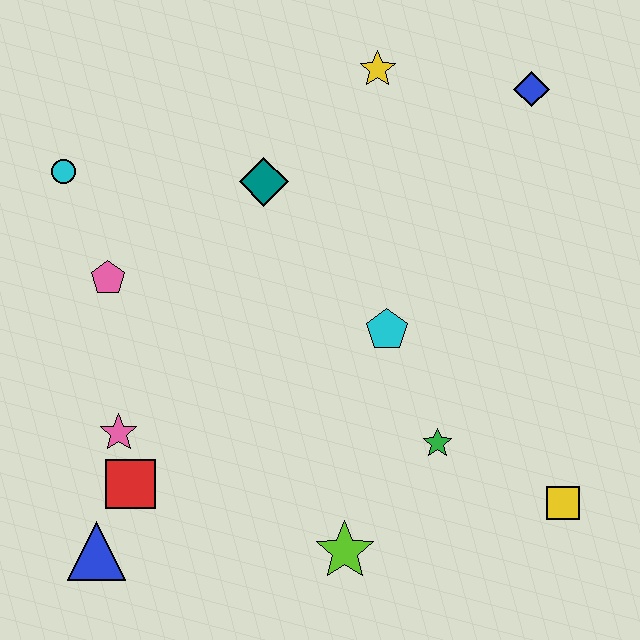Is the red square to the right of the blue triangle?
Yes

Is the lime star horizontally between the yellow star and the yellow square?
No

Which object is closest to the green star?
The cyan pentagon is closest to the green star.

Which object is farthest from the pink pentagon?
The yellow square is farthest from the pink pentagon.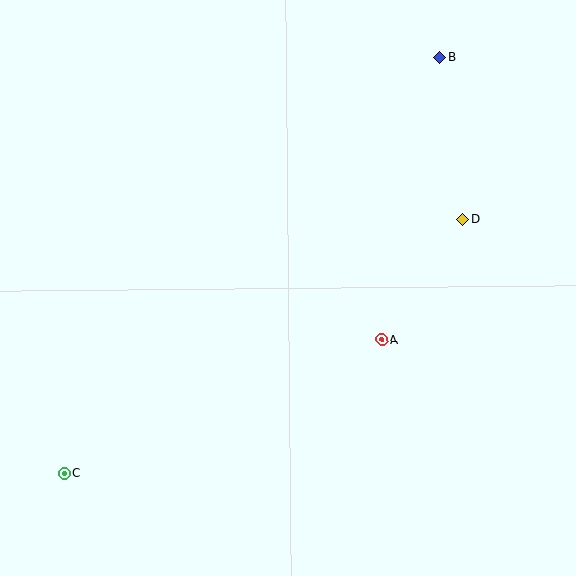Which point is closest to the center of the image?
Point A at (382, 340) is closest to the center.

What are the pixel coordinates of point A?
Point A is at (382, 340).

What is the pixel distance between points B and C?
The distance between B and C is 560 pixels.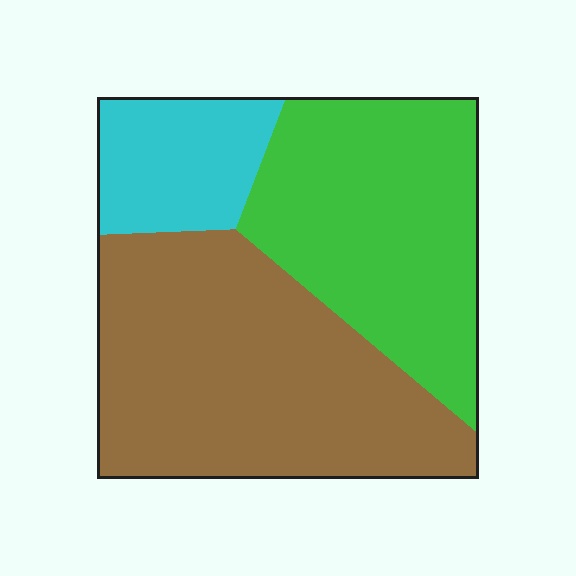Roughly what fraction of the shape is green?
Green covers about 35% of the shape.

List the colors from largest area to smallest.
From largest to smallest: brown, green, cyan.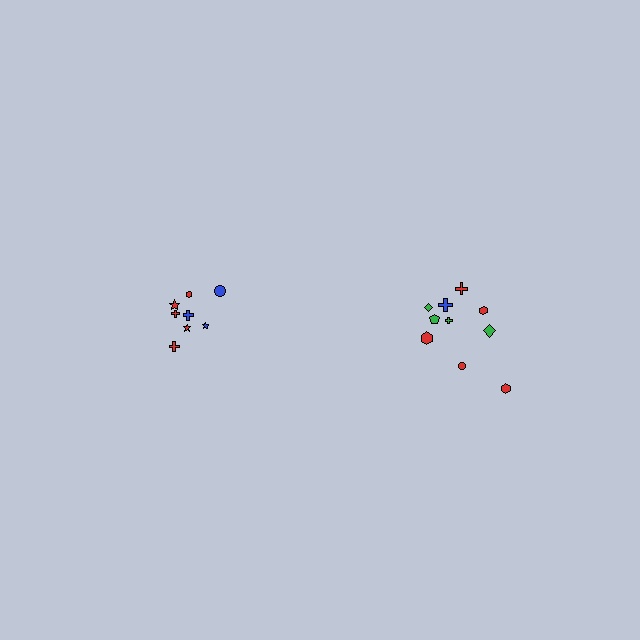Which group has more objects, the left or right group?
The right group.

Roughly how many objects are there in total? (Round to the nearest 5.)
Roughly 20 objects in total.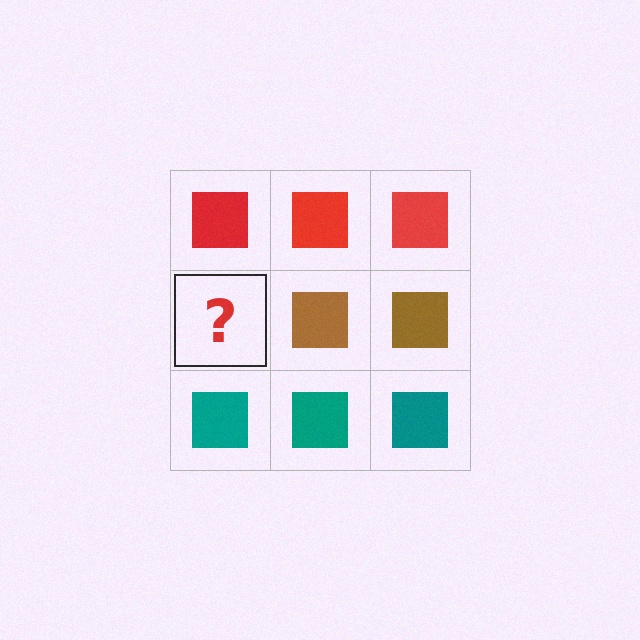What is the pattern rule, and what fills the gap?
The rule is that each row has a consistent color. The gap should be filled with a brown square.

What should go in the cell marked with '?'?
The missing cell should contain a brown square.